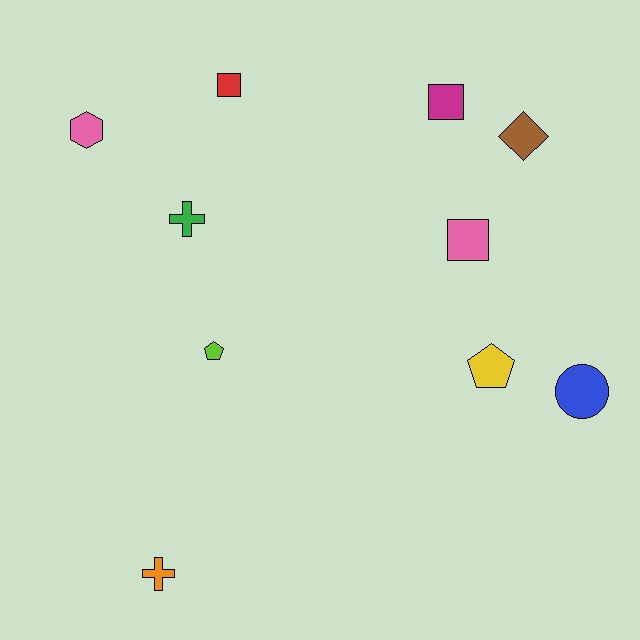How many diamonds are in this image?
There is 1 diamond.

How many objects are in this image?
There are 10 objects.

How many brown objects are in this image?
There is 1 brown object.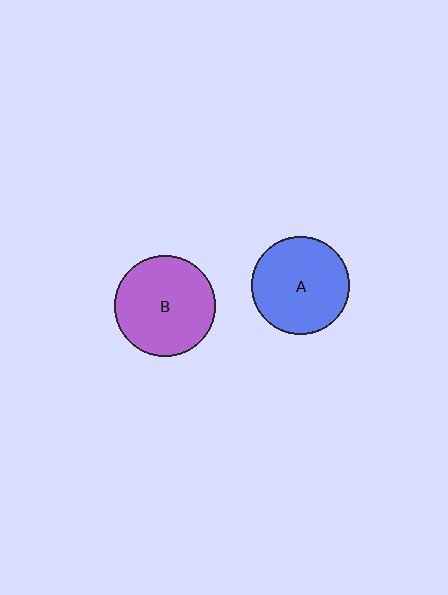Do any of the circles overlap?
No, none of the circles overlap.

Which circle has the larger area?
Circle B (purple).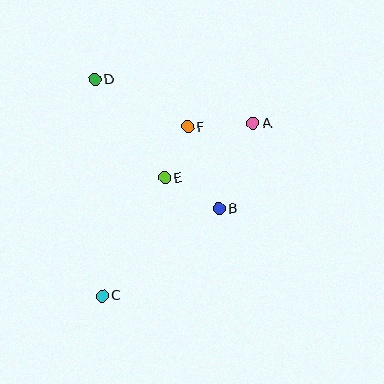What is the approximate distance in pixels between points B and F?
The distance between B and F is approximately 87 pixels.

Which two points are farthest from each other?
Points A and C are farthest from each other.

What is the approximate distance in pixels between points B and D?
The distance between B and D is approximately 179 pixels.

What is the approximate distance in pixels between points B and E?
The distance between B and E is approximately 63 pixels.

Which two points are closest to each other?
Points E and F are closest to each other.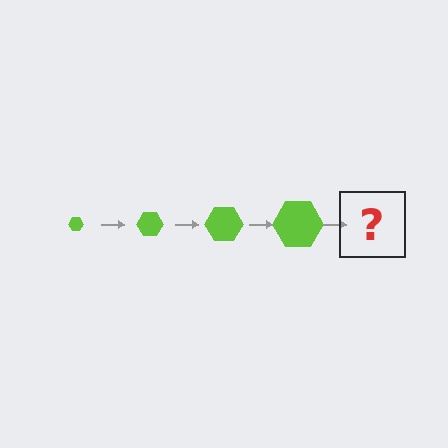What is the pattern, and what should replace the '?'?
The pattern is that the hexagon gets progressively larger each step. The '?' should be a lime hexagon, larger than the previous one.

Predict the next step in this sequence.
The next step is a lime hexagon, larger than the previous one.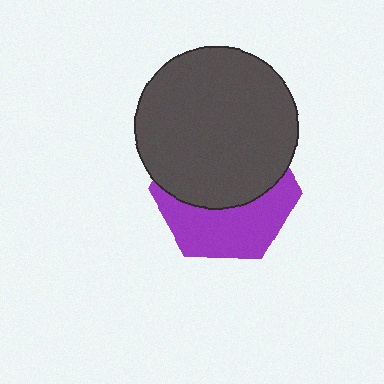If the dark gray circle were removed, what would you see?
You would see the complete purple hexagon.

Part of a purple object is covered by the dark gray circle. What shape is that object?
It is a hexagon.